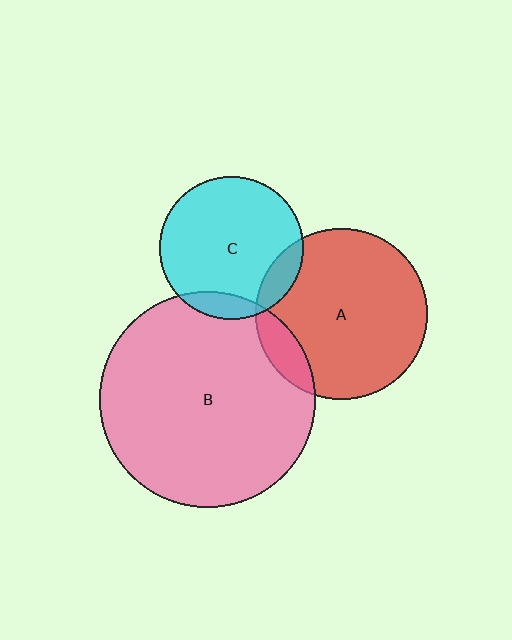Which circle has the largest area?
Circle B (pink).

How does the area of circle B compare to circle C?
Approximately 2.3 times.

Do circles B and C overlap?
Yes.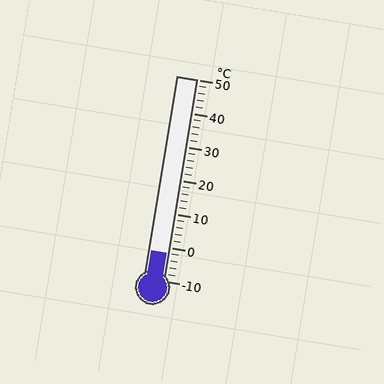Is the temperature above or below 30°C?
The temperature is below 30°C.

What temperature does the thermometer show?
The thermometer shows approximately -2°C.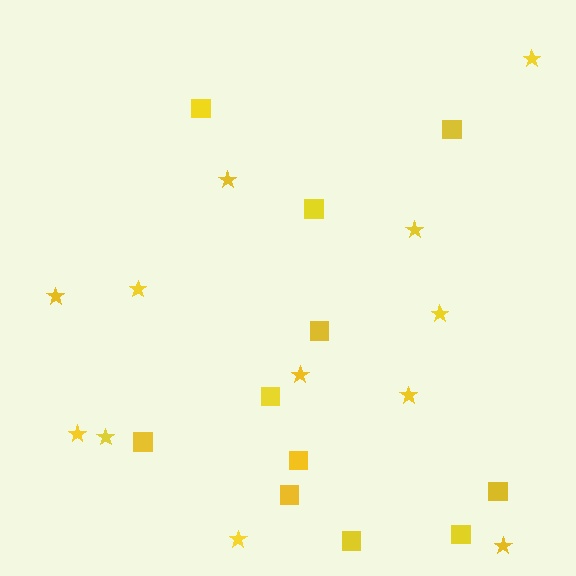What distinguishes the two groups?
There are 2 groups: one group of squares (11) and one group of stars (12).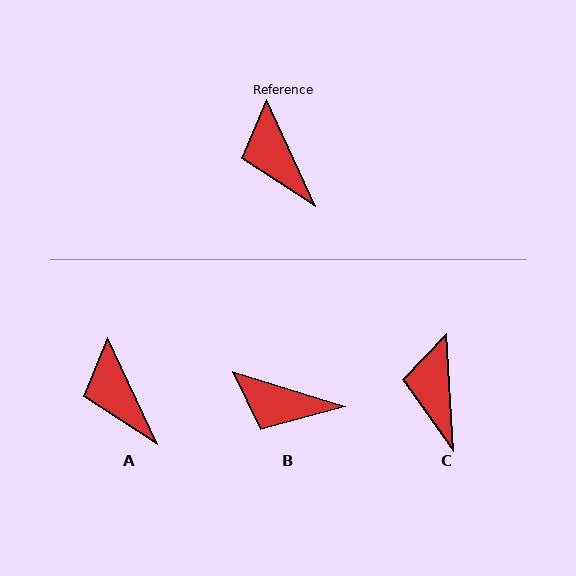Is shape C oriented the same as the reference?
No, it is off by about 22 degrees.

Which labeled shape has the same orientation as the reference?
A.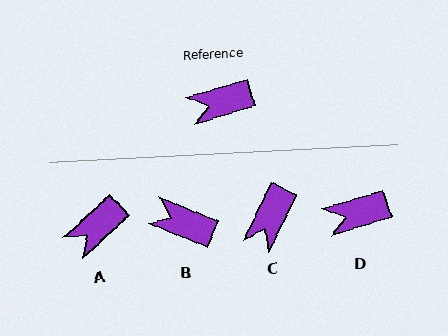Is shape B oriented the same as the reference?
No, it is off by about 39 degrees.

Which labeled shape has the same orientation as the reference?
D.